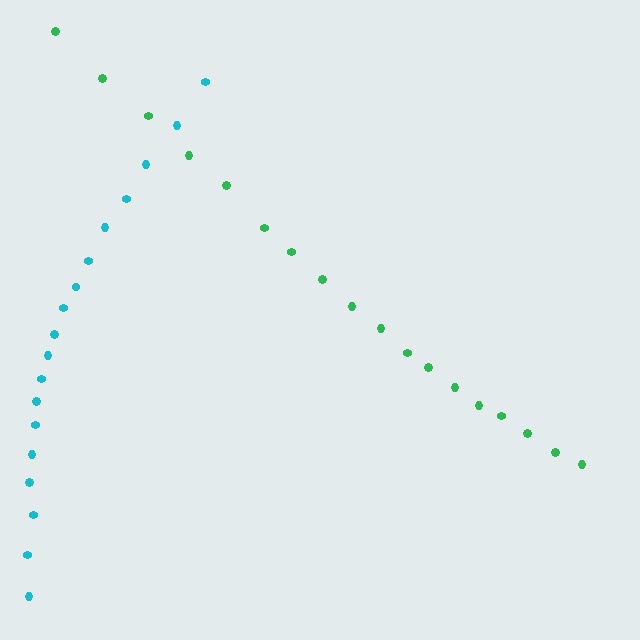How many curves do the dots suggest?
There are 2 distinct paths.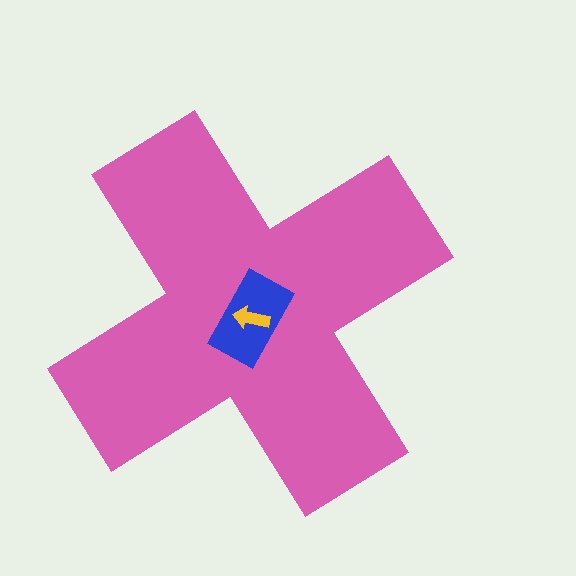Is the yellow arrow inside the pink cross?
Yes.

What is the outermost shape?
The pink cross.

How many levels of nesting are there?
3.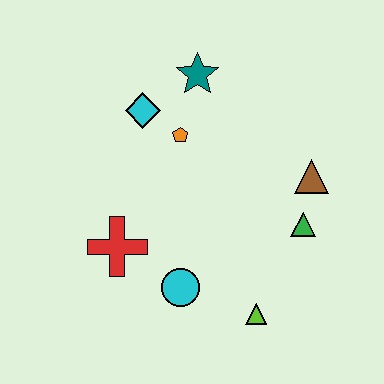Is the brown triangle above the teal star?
No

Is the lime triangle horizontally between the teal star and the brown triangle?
Yes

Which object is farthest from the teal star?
The lime triangle is farthest from the teal star.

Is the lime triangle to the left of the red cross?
No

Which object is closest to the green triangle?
The brown triangle is closest to the green triangle.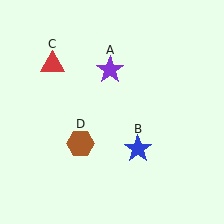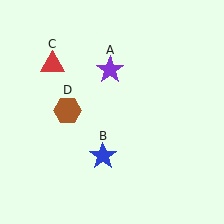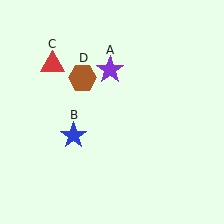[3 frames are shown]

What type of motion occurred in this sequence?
The blue star (object B), brown hexagon (object D) rotated clockwise around the center of the scene.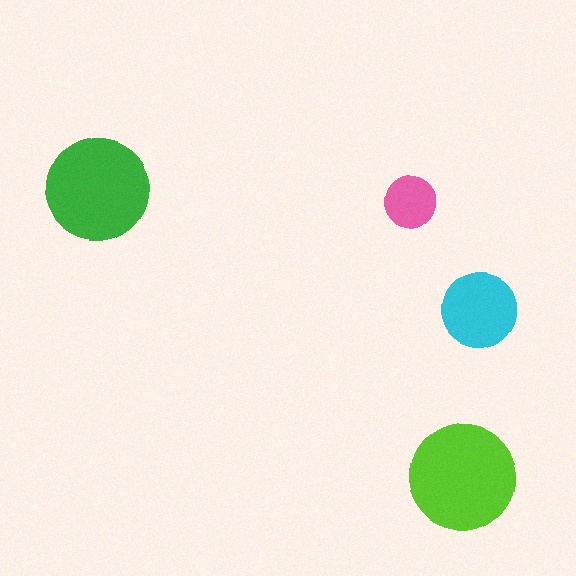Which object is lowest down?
The lime circle is bottommost.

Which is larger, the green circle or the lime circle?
The lime one.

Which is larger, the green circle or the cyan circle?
The green one.